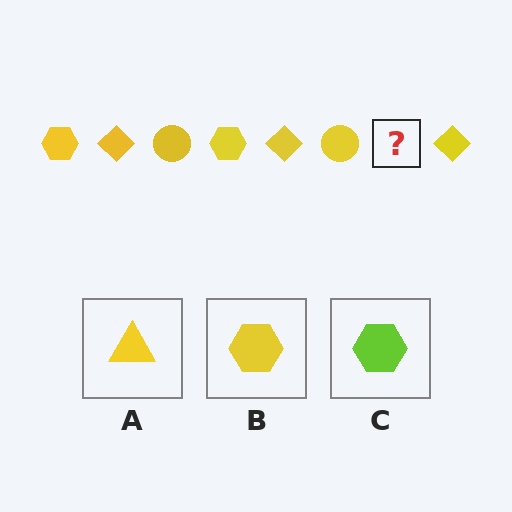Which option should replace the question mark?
Option B.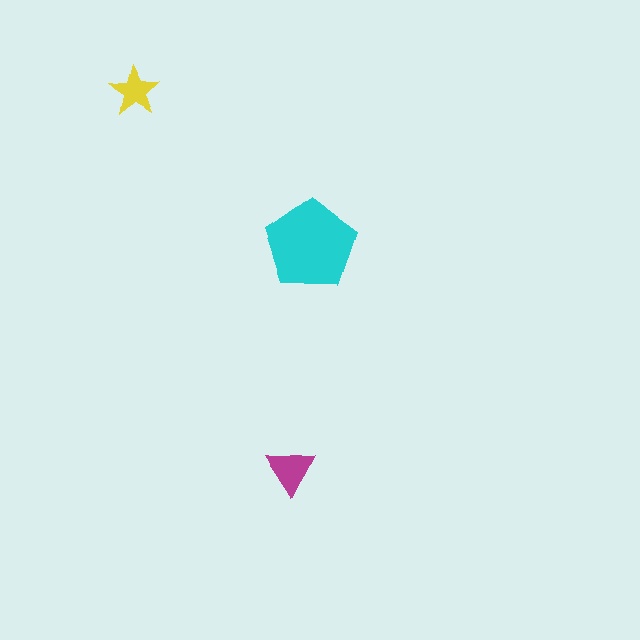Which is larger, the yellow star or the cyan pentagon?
The cyan pentagon.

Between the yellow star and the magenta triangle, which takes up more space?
The magenta triangle.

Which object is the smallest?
The yellow star.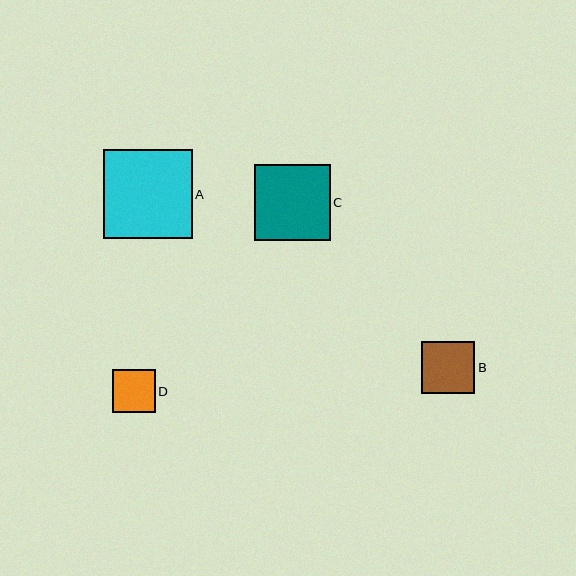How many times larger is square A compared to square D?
Square A is approximately 2.1 times the size of square D.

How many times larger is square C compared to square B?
Square C is approximately 1.4 times the size of square B.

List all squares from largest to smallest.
From largest to smallest: A, C, B, D.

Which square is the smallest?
Square D is the smallest with a size of approximately 42 pixels.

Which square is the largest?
Square A is the largest with a size of approximately 89 pixels.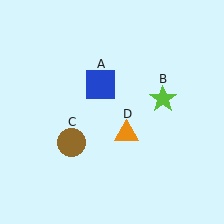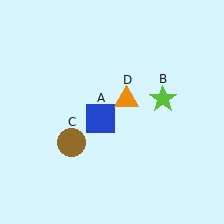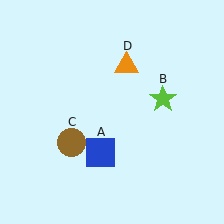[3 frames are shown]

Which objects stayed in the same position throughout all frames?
Lime star (object B) and brown circle (object C) remained stationary.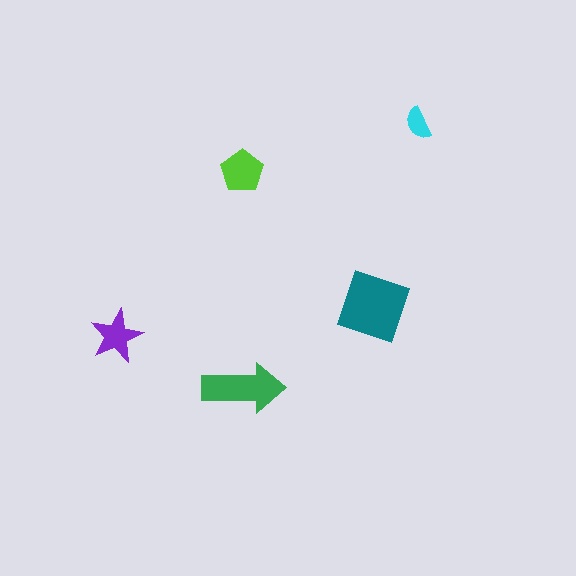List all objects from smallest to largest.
The cyan semicircle, the purple star, the lime pentagon, the green arrow, the teal diamond.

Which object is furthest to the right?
The cyan semicircle is rightmost.